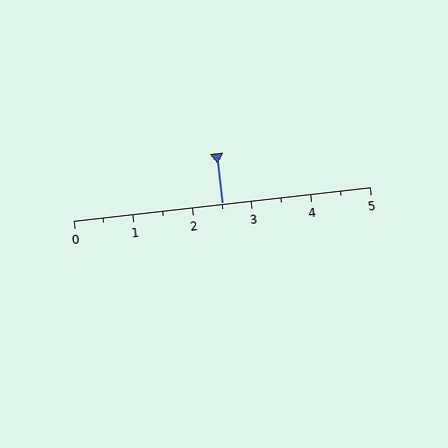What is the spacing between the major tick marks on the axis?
The major ticks are spaced 1 apart.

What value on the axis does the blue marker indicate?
The marker indicates approximately 2.5.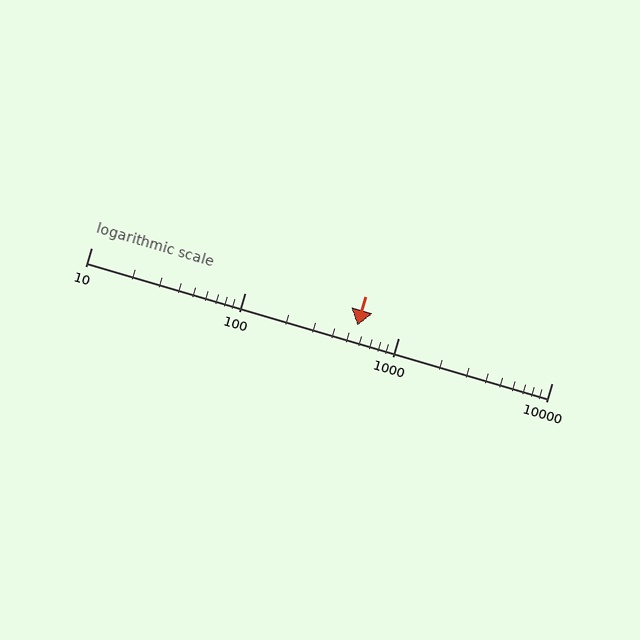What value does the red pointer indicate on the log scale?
The pointer indicates approximately 540.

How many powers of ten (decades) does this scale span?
The scale spans 3 decades, from 10 to 10000.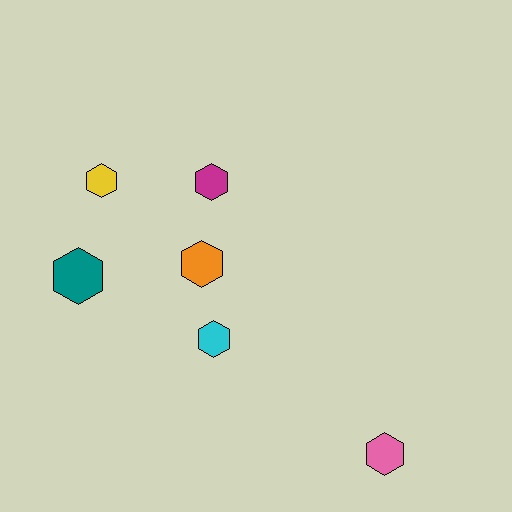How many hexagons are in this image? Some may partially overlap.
There are 6 hexagons.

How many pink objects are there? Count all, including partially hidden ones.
There is 1 pink object.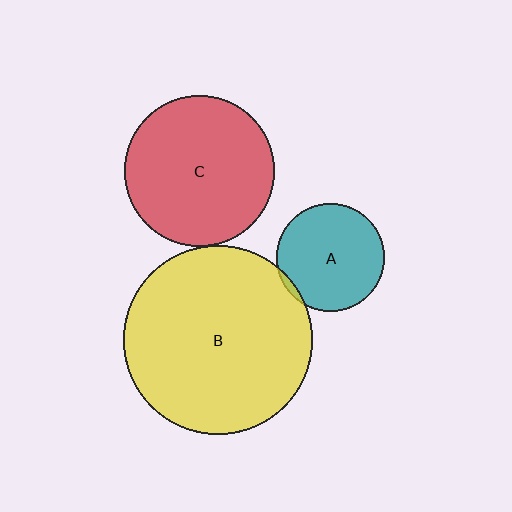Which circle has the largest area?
Circle B (yellow).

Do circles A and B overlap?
Yes.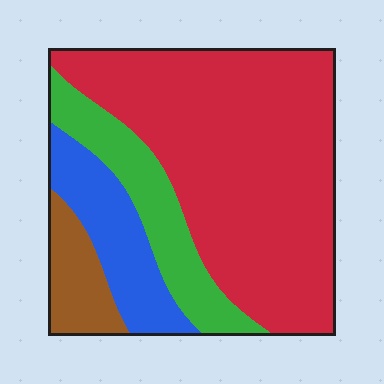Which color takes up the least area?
Brown, at roughly 10%.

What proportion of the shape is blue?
Blue takes up about one eighth (1/8) of the shape.